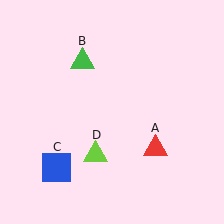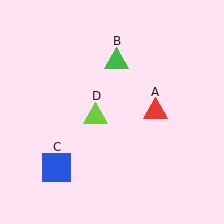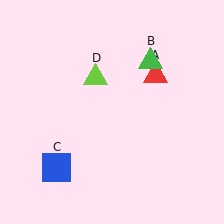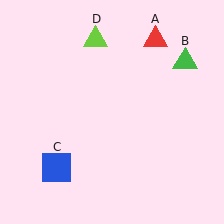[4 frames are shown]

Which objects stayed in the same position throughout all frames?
Blue square (object C) remained stationary.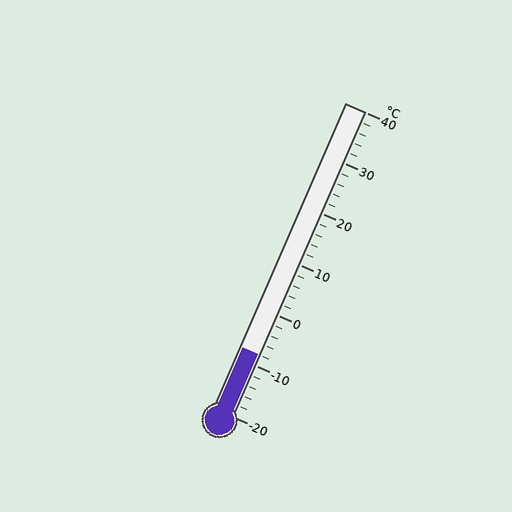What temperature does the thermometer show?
The thermometer shows approximately -8°C.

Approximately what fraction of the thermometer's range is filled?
The thermometer is filled to approximately 20% of its range.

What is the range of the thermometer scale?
The thermometer scale ranges from -20°C to 40°C.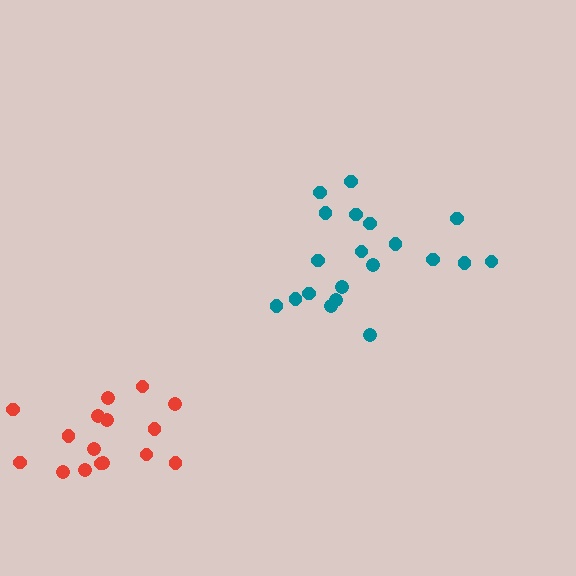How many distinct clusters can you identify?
There are 2 distinct clusters.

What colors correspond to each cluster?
The clusters are colored: teal, red.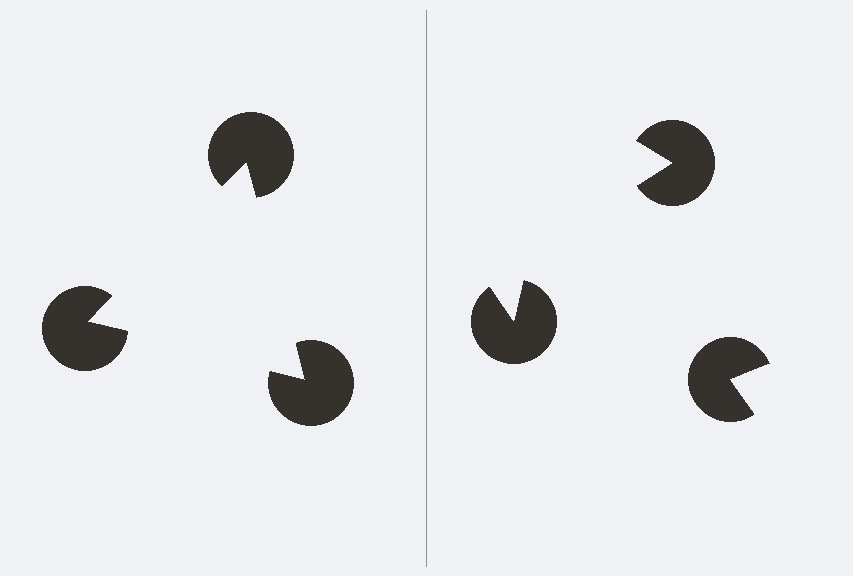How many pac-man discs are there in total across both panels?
6 — 3 on each side.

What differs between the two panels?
The pac-man discs are positioned identically on both sides; only the wedge orientations differ. On the left they align to a triangle; on the right they are misaligned.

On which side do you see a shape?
An illusory triangle appears on the left side. On the right side the wedge cuts are rotated, so no coherent shape forms.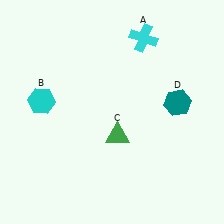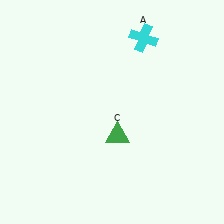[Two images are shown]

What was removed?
The teal hexagon (D), the cyan hexagon (B) were removed in Image 2.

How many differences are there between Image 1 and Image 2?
There are 2 differences between the two images.